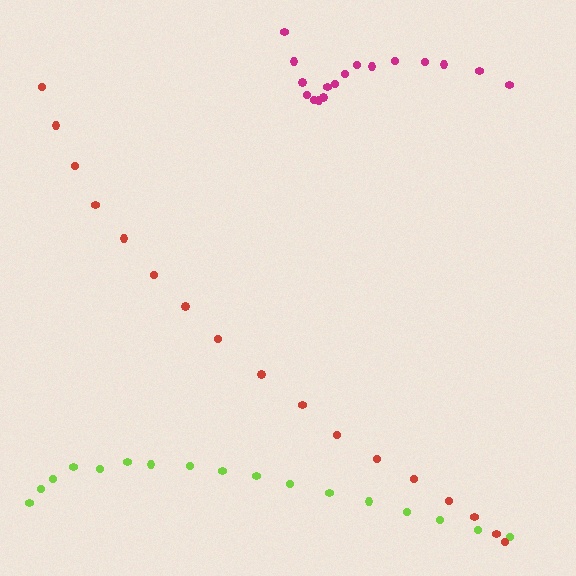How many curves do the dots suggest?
There are 3 distinct paths.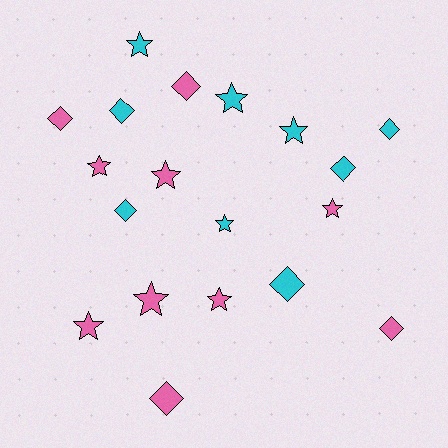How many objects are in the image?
There are 19 objects.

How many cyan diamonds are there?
There are 5 cyan diamonds.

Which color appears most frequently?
Pink, with 10 objects.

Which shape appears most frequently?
Star, with 10 objects.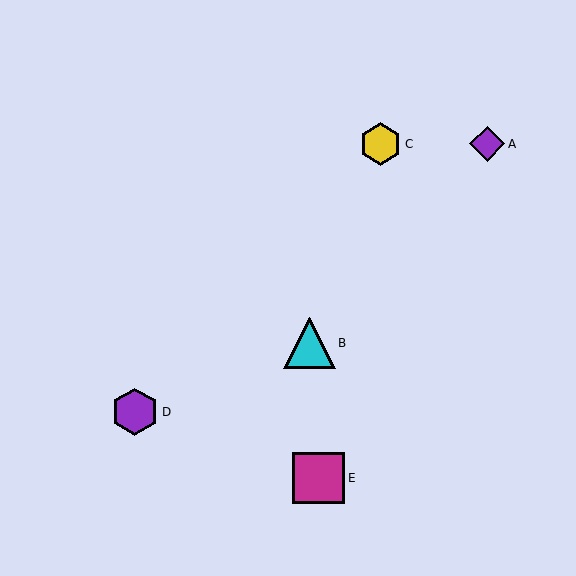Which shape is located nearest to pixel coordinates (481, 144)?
The purple diamond (labeled A) at (487, 144) is nearest to that location.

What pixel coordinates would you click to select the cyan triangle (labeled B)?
Click at (309, 343) to select the cyan triangle B.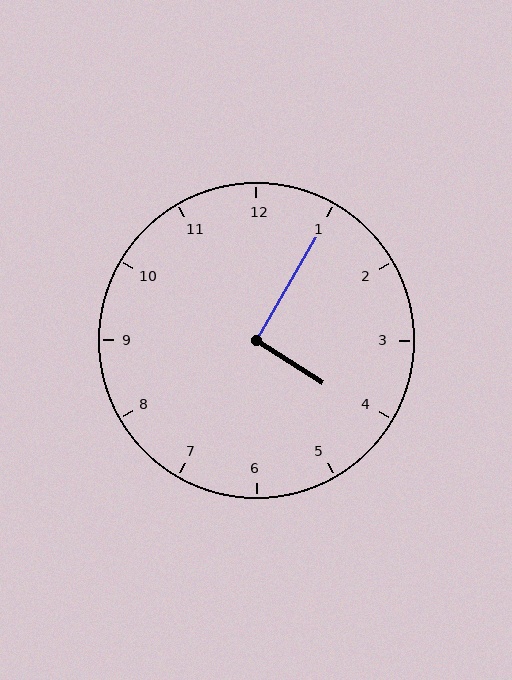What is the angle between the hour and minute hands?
Approximately 92 degrees.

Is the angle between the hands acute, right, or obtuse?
It is right.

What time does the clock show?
4:05.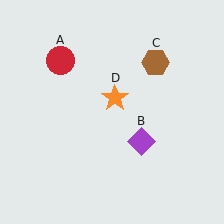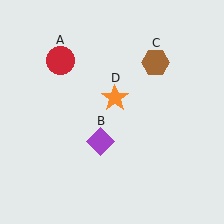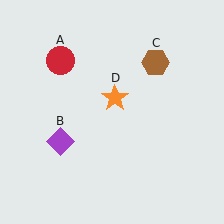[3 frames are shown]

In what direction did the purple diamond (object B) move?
The purple diamond (object B) moved left.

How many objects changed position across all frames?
1 object changed position: purple diamond (object B).